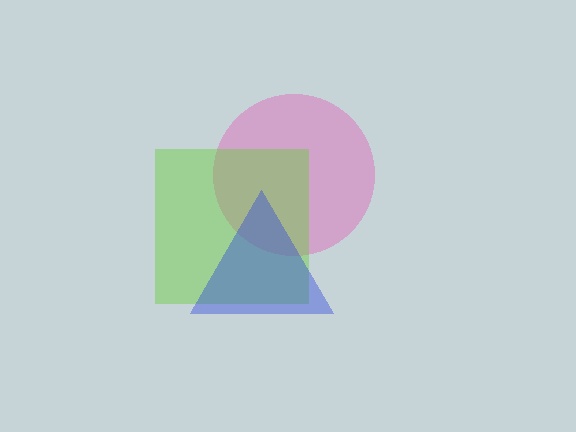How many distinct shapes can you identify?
There are 3 distinct shapes: a pink circle, a lime square, a blue triangle.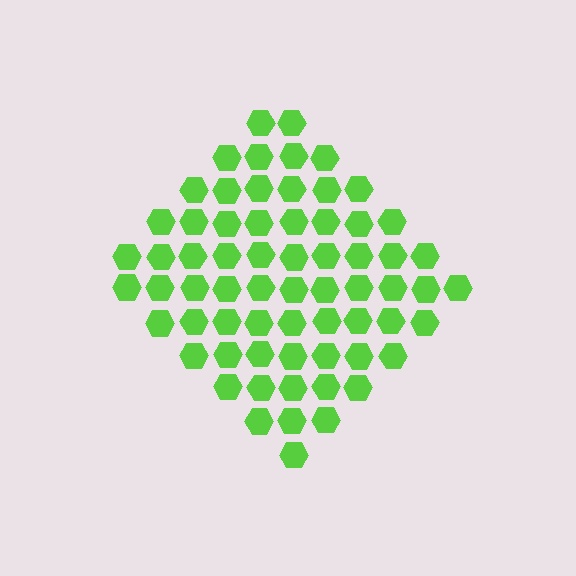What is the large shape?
The large shape is a diamond.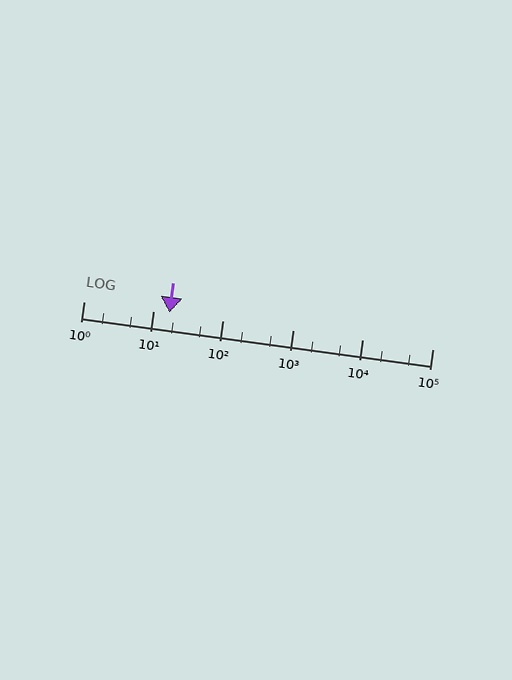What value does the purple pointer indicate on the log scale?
The pointer indicates approximately 17.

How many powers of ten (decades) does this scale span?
The scale spans 5 decades, from 1 to 100000.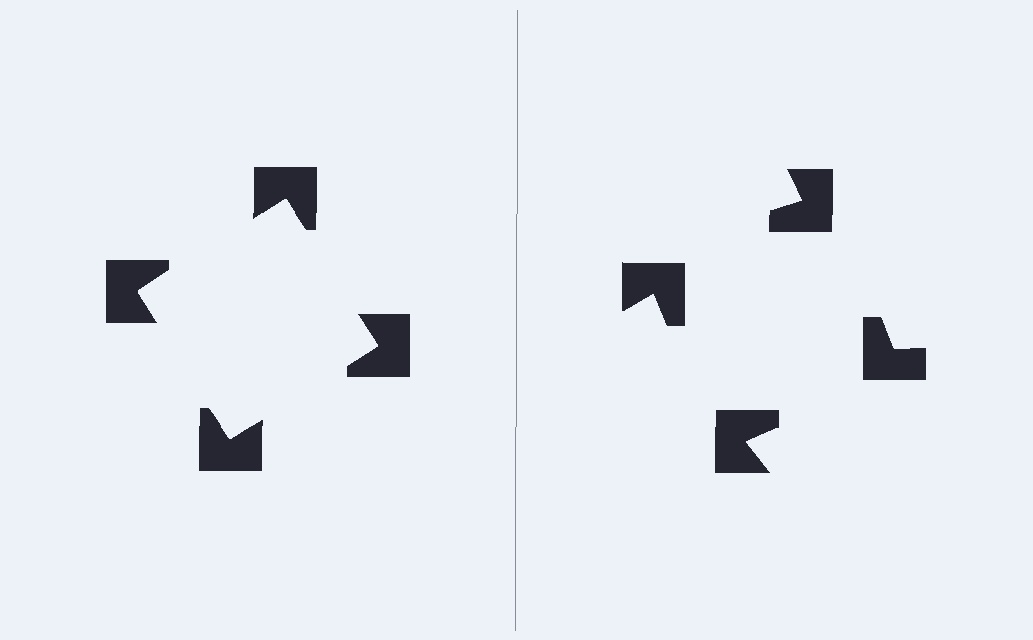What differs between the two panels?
The notched squares are positioned identically on both sides; only the wedge orientations differ. On the left they align to a square; on the right they are misaligned.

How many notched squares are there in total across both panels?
8 — 4 on each side.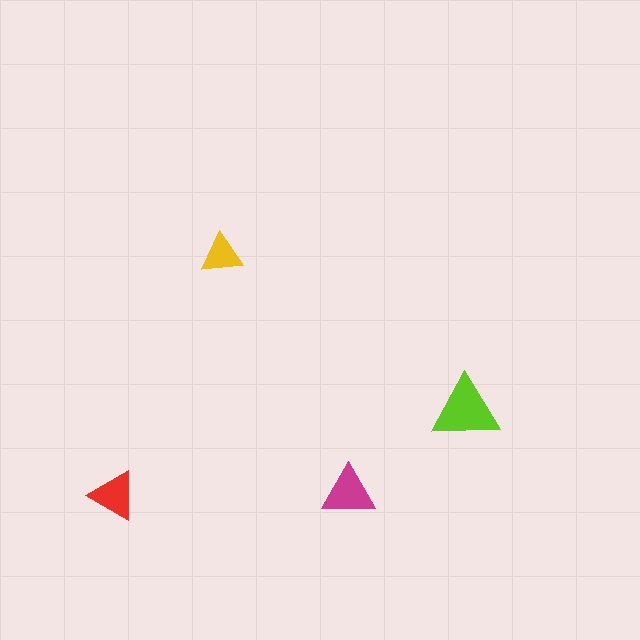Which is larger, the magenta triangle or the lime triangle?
The lime one.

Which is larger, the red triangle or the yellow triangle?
The red one.